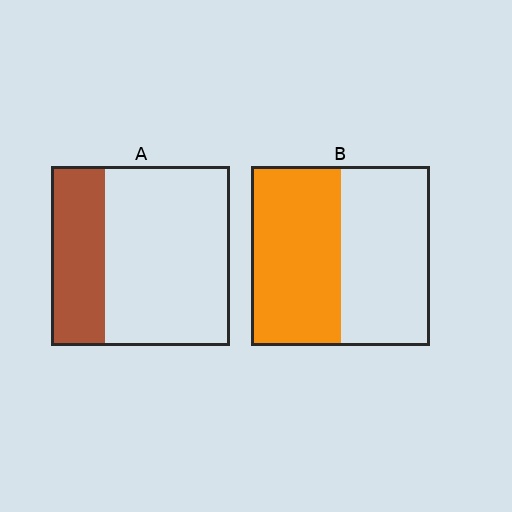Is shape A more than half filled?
No.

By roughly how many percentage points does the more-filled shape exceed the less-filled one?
By roughly 20 percentage points (B over A).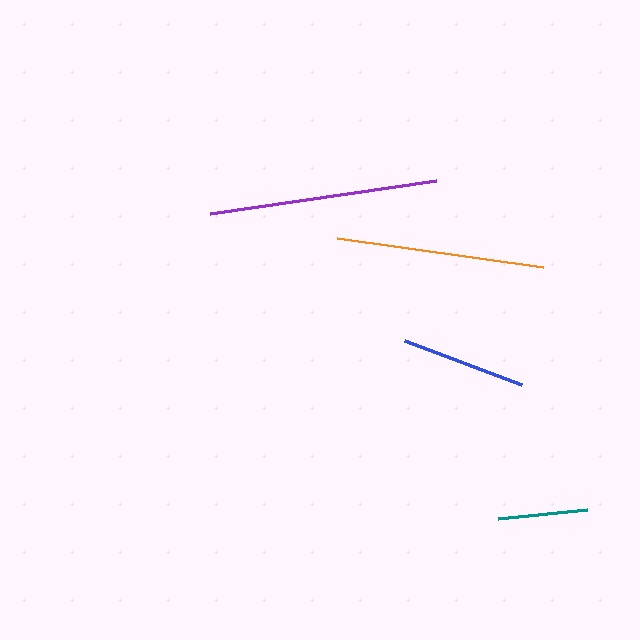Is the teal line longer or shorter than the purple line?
The purple line is longer than the teal line.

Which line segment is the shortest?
The teal line is the shortest at approximately 90 pixels.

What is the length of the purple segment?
The purple segment is approximately 229 pixels long.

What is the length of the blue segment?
The blue segment is approximately 125 pixels long.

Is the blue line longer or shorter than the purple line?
The purple line is longer than the blue line.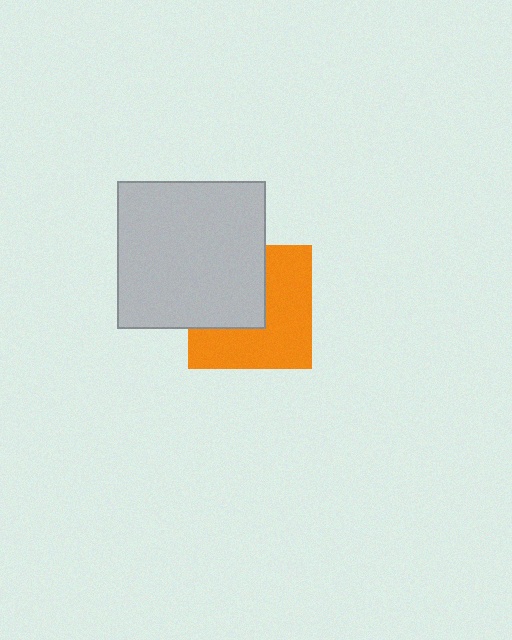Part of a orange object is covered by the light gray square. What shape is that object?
It is a square.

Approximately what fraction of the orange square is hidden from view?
Roughly 43% of the orange square is hidden behind the light gray square.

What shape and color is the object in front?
The object in front is a light gray square.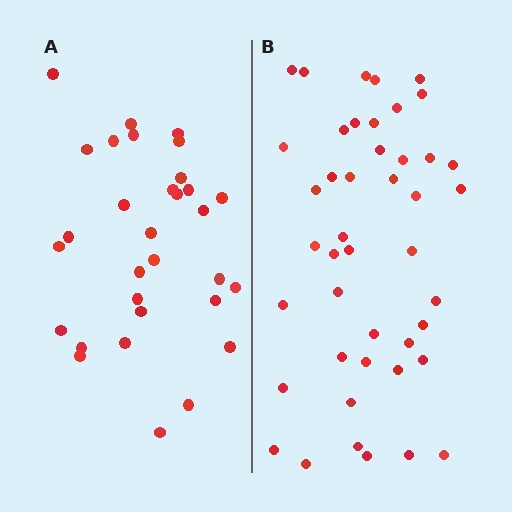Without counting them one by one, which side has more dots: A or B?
Region B (the right region) has more dots.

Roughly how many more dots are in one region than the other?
Region B has approximately 15 more dots than region A.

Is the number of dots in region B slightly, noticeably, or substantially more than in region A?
Region B has noticeably more, but not dramatically so. The ratio is roughly 1.4 to 1.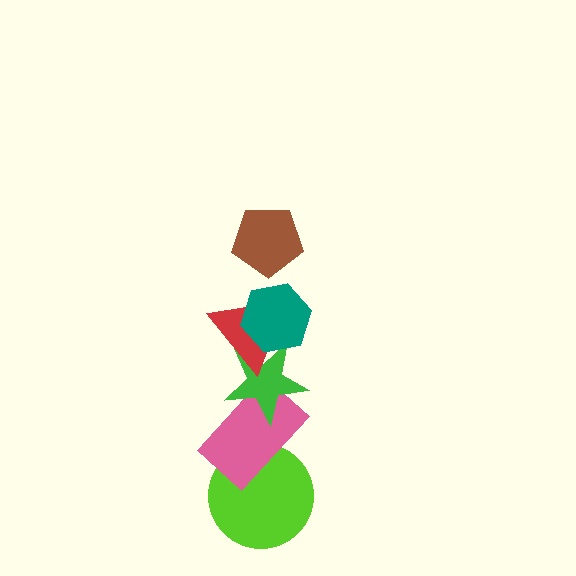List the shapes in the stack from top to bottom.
From top to bottom: the brown pentagon, the teal hexagon, the red triangle, the green star, the pink rectangle, the lime circle.